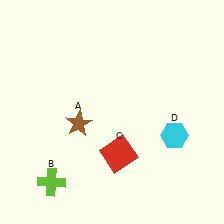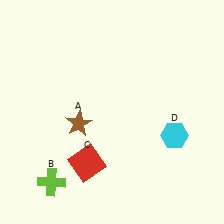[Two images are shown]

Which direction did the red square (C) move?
The red square (C) moved left.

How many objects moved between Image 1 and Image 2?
1 object moved between the two images.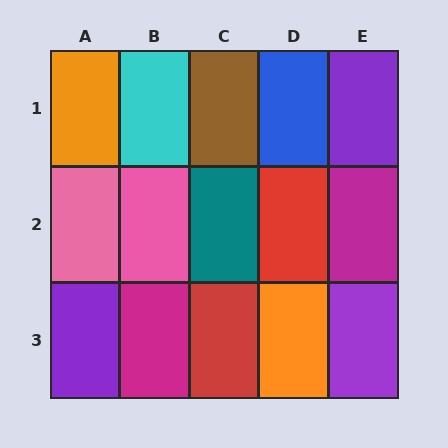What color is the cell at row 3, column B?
Magenta.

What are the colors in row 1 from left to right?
Orange, cyan, brown, blue, purple.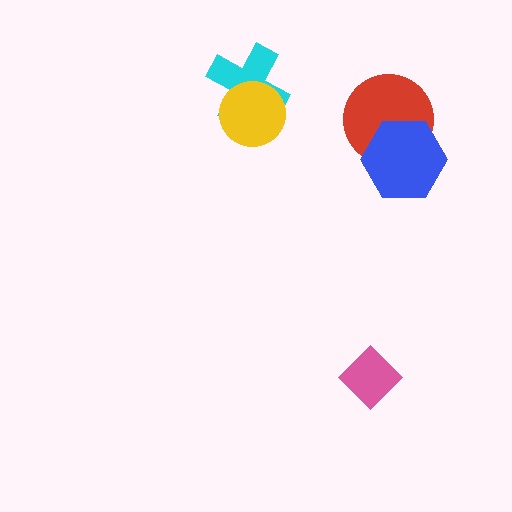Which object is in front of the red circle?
The blue hexagon is in front of the red circle.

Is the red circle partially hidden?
Yes, it is partially covered by another shape.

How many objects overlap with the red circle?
1 object overlaps with the red circle.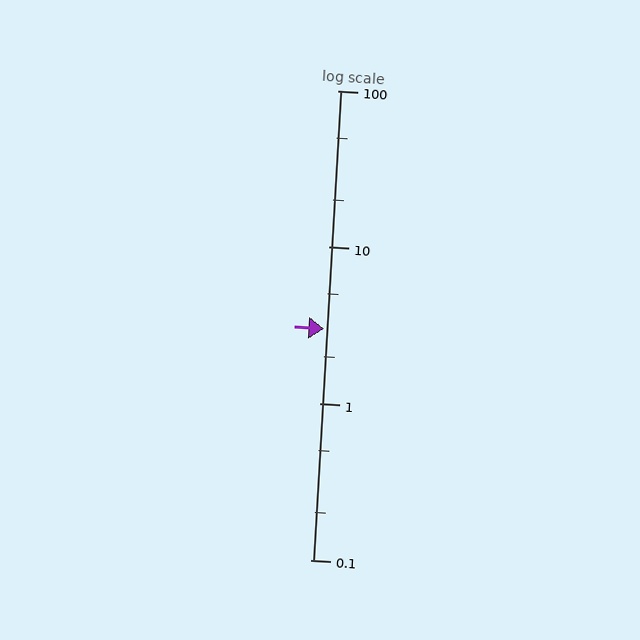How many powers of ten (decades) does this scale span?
The scale spans 3 decades, from 0.1 to 100.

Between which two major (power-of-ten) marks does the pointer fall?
The pointer is between 1 and 10.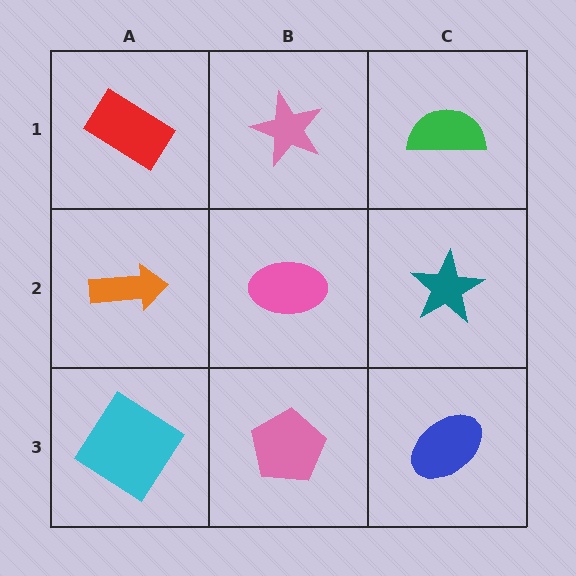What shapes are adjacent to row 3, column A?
An orange arrow (row 2, column A), a pink pentagon (row 3, column B).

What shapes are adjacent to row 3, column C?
A teal star (row 2, column C), a pink pentagon (row 3, column B).